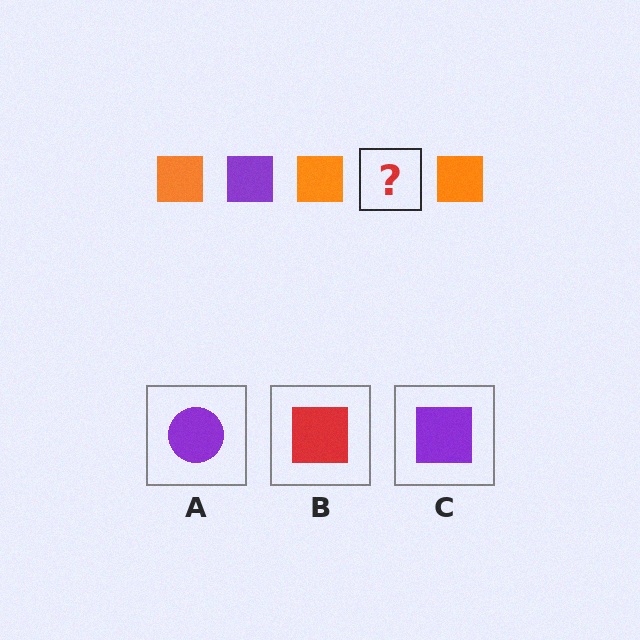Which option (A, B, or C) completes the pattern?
C.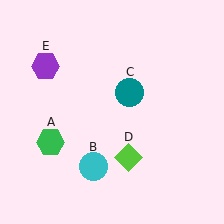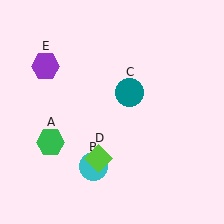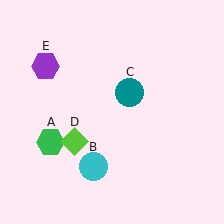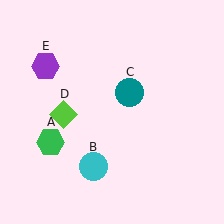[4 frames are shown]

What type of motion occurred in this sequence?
The lime diamond (object D) rotated clockwise around the center of the scene.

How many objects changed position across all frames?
1 object changed position: lime diamond (object D).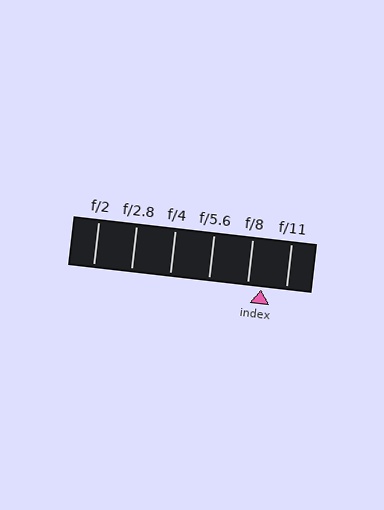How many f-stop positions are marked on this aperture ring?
There are 6 f-stop positions marked.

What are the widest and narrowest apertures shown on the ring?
The widest aperture shown is f/2 and the narrowest is f/11.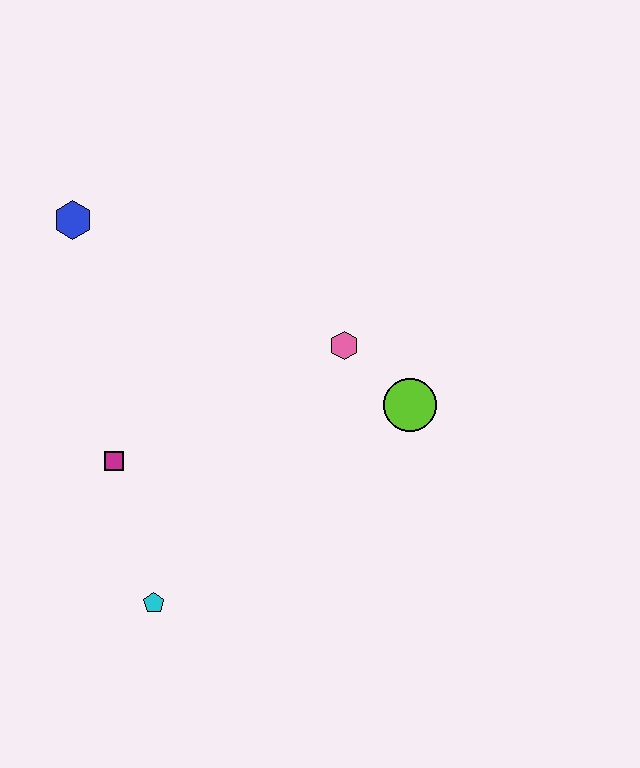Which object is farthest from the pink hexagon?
The cyan pentagon is farthest from the pink hexagon.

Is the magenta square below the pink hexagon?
Yes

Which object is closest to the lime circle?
The pink hexagon is closest to the lime circle.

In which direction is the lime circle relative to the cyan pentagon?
The lime circle is to the right of the cyan pentagon.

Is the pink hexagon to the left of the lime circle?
Yes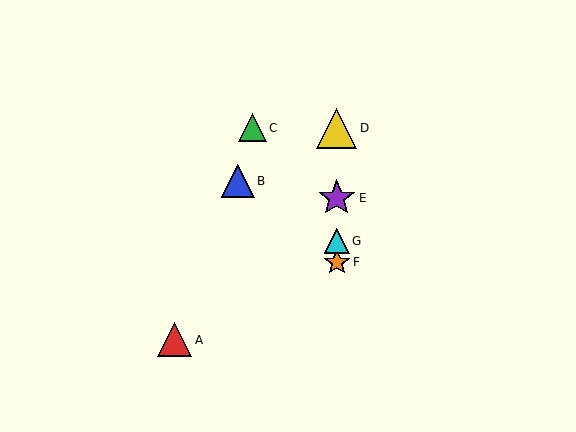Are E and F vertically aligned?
Yes, both are at x≈337.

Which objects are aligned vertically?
Objects D, E, F, G are aligned vertically.